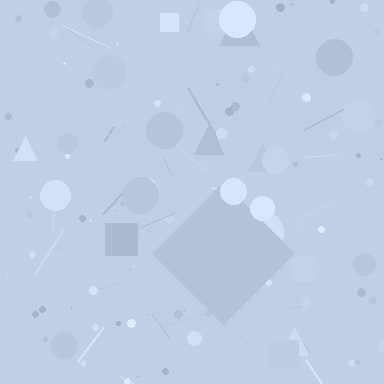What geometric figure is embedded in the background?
A diamond is embedded in the background.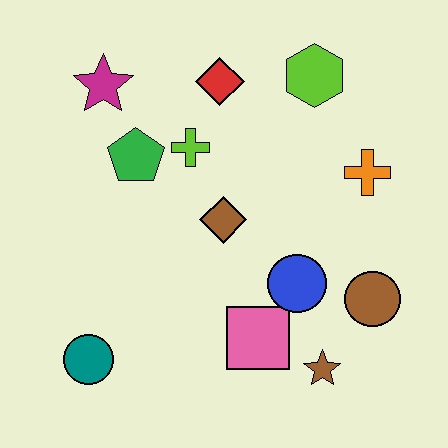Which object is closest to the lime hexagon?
The red diamond is closest to the lime hexagon.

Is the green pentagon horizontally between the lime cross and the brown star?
No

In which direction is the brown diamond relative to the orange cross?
The brown diamond is to the left of the orange cross.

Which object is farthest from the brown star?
The magenta star is farthest from the brown star.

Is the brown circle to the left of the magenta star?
No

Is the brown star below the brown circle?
Yes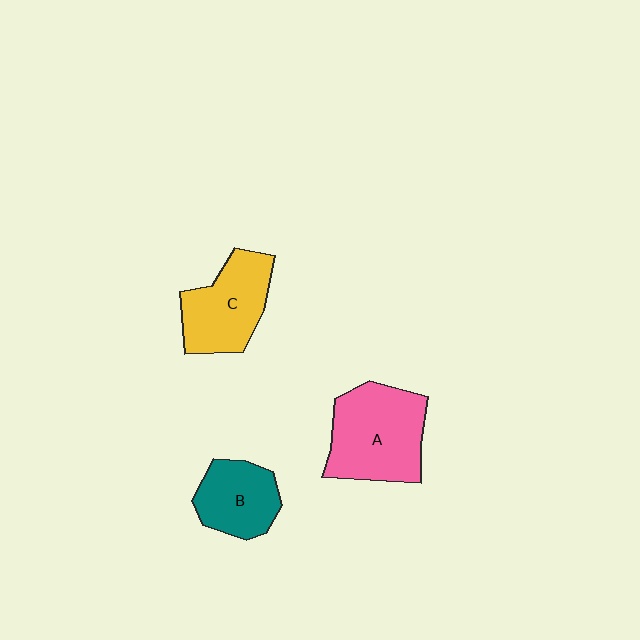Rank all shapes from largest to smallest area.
From largest to smallest: A (pink), C (yellow), B (teal).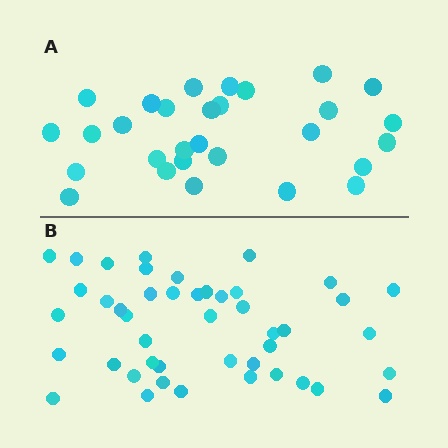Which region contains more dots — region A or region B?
Region B (the bottom region) has more dots.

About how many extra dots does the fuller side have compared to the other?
Region B has approximately 15 more dots than region A.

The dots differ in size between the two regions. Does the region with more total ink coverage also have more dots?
No. Region A has more total ink coverage because its dots are larger, but region B actually contains more individual dots. Total area can be misleading — the number of items is what matters here.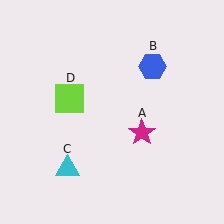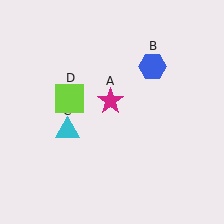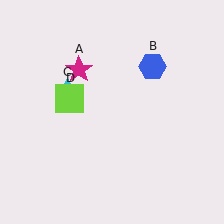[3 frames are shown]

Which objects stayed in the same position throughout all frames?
Blue hexagon (object B) and lime square (object D) remained stationary.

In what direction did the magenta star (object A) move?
The magenta star (object A) moved up and to the left.